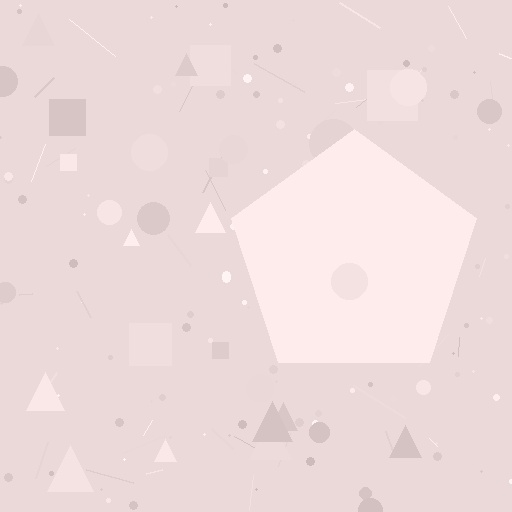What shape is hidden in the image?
A pentagon is hidden in the image.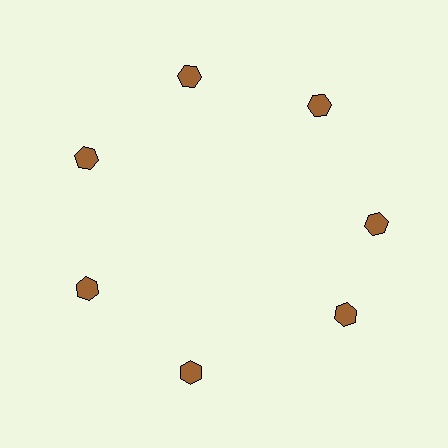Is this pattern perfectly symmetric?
No. The 7 brown hexagons are arranged in a ring, but one element near the 5 o'clock position is rotated out of alignment along the ring, breaking the 7-fold rotational symmetry.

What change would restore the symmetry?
The symmetry would be restored by rotating it back into even spacing with its neighbors so that all 7 hexagons sit at equal angles and equal distance from the center.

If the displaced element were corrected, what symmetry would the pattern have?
It would have 7-fold rotational symmetry — the pattern would map onto itself every 51 degrees.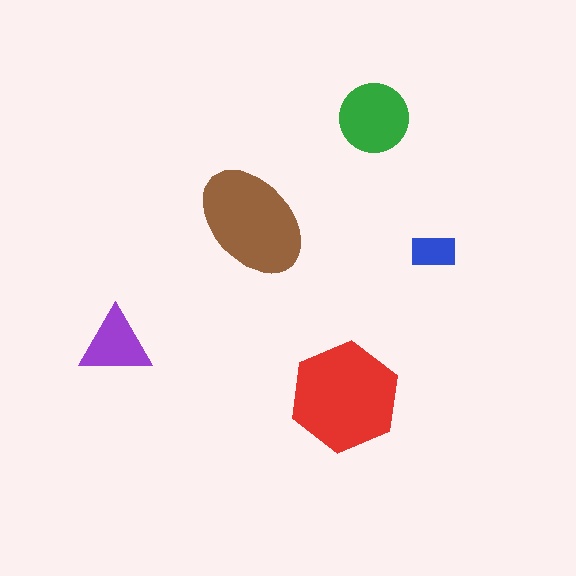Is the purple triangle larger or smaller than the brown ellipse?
Smaller.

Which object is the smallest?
The blue rectangle.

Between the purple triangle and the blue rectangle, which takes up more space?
The purple triangle.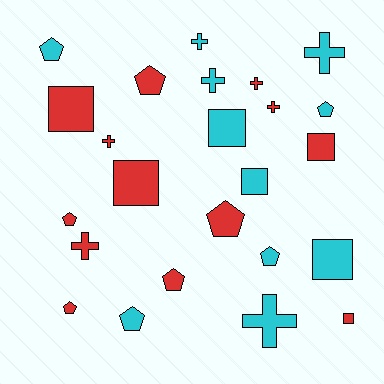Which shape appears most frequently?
Pentagon, with 9 objects.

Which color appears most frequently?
Red, with 13 objects.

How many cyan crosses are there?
There are 4 cyan crosses.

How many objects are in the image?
There are 24 objects.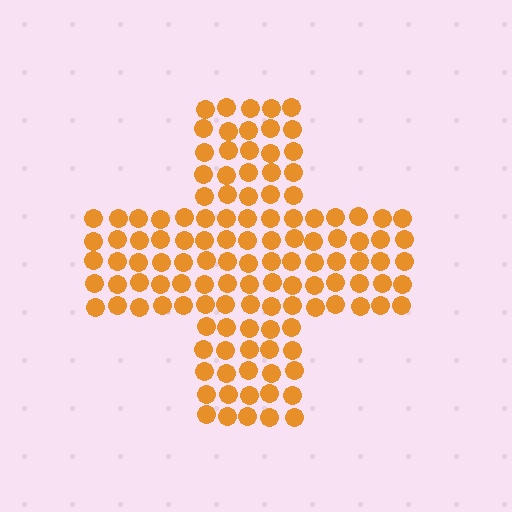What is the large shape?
The large shape is a cross.